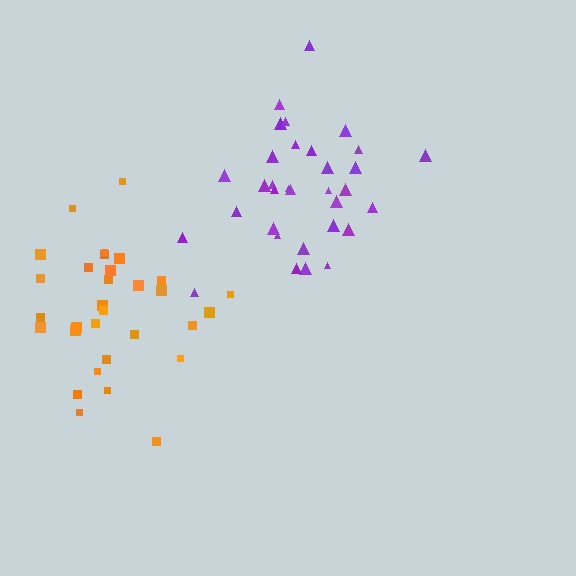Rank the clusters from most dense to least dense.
purple, orange.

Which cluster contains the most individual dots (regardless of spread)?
Purple (33).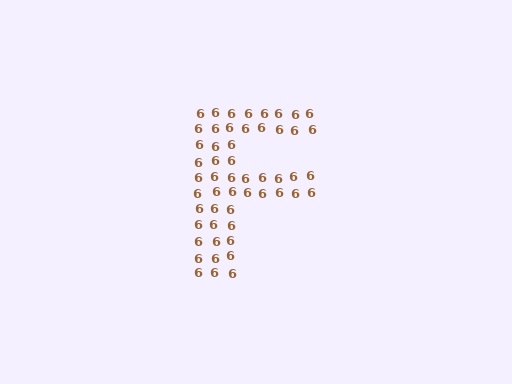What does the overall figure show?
The overall figure shows the letter F.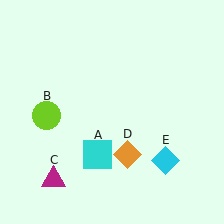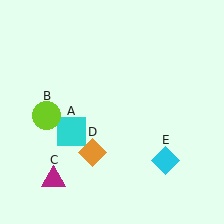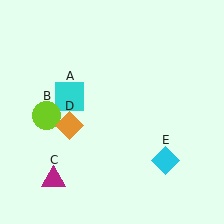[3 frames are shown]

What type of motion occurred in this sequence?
The cyan square (object A), orange diamond (object D) rotated clockwise around the center of the scene.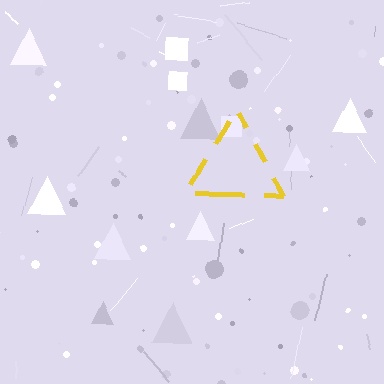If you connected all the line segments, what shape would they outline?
They would outline a triangle.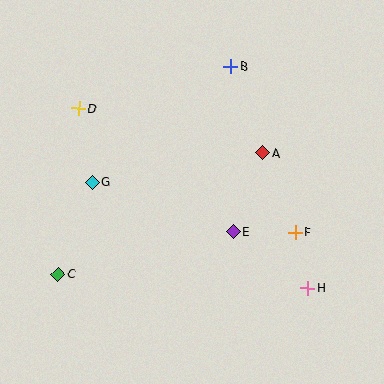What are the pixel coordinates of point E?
Point E is at (233, 231).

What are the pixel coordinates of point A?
Point A is at (263, 153).